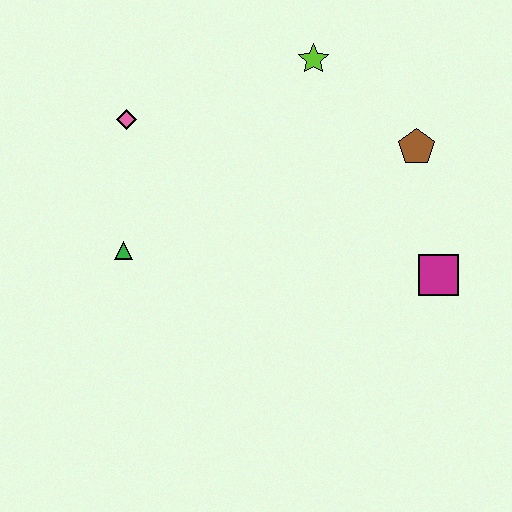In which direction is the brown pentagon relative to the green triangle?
The brown pentagon is to the right of the green triangle.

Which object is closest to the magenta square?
The brown pentagon is closest to the magenta square.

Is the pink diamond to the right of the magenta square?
No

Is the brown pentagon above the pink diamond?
No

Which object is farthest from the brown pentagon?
The green triangle is farthest from the brown pentagon.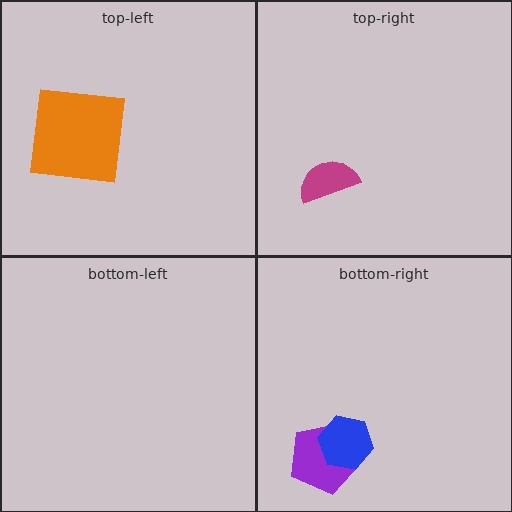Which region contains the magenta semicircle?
The top-right region.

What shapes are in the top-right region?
The magenta semicircle.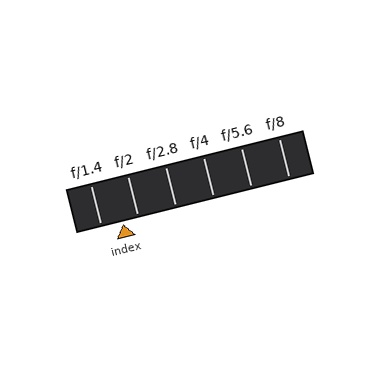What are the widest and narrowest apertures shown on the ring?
The widest aperture shown is f/1.4 and the narrowest is f/8.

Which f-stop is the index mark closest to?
The index mark is closest to f/2.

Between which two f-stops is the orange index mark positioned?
The index mark is between f/1.4 and f/2.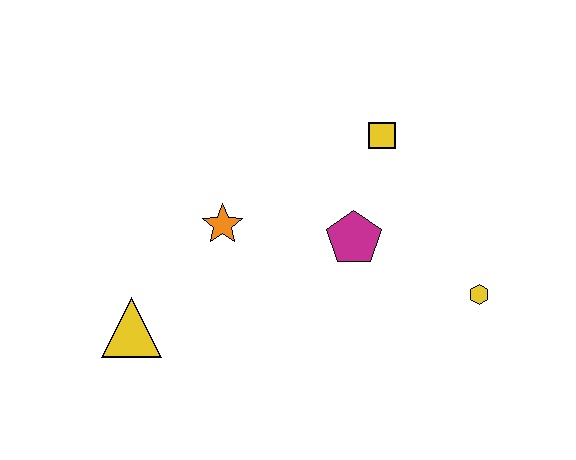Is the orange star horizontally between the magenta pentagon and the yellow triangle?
Yes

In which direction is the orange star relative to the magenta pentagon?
The orange star is to the left of the magenta pentagon.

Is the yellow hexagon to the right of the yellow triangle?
Yes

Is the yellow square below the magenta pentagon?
No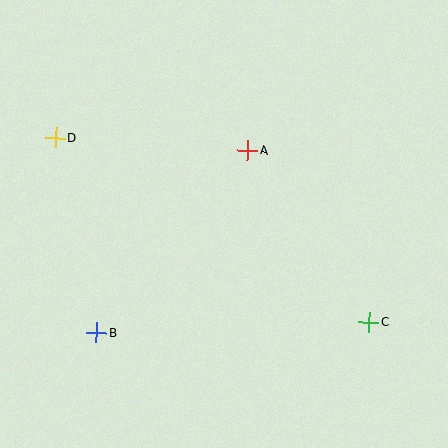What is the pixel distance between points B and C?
The distance between B and C is 273 pixels.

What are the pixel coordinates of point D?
Point D is at (55, 138).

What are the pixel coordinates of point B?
Point B is at (97, 333).